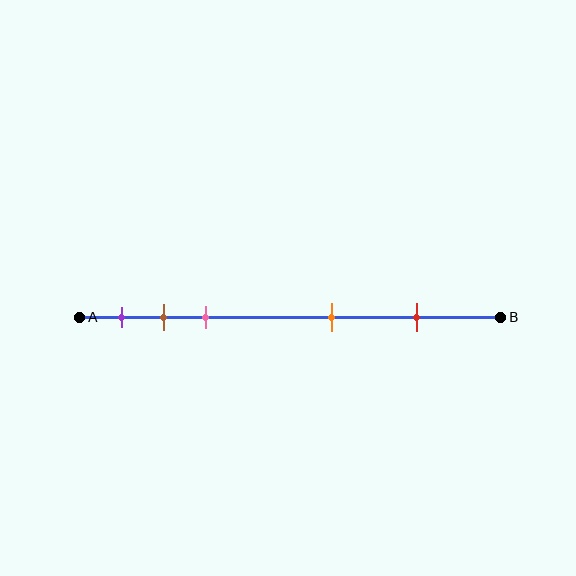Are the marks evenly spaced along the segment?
No, the marks are not evenly spaced.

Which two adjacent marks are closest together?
The brown and pink marks are the closest adjacent pair.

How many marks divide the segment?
There are 5 marks dividing the segment.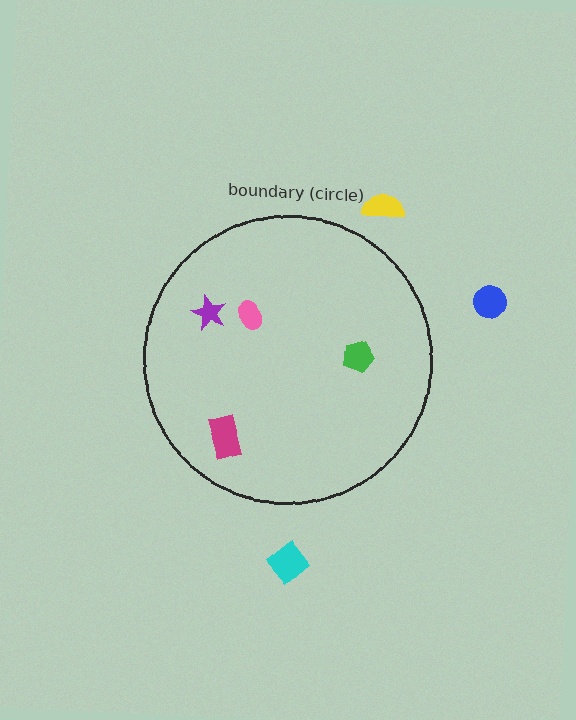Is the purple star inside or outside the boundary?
Inside.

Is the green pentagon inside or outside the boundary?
Inside.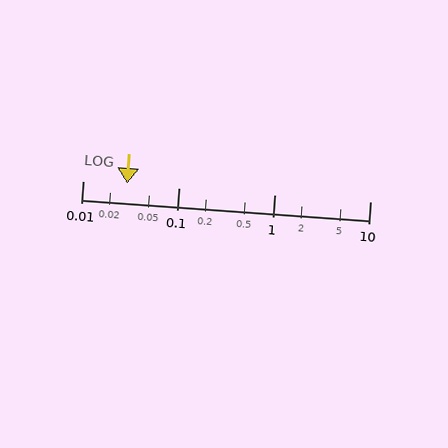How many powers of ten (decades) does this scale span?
The scale spans 3 decades, from 0.01 to 10.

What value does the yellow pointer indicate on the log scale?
The pointer indicates approximately 0.029.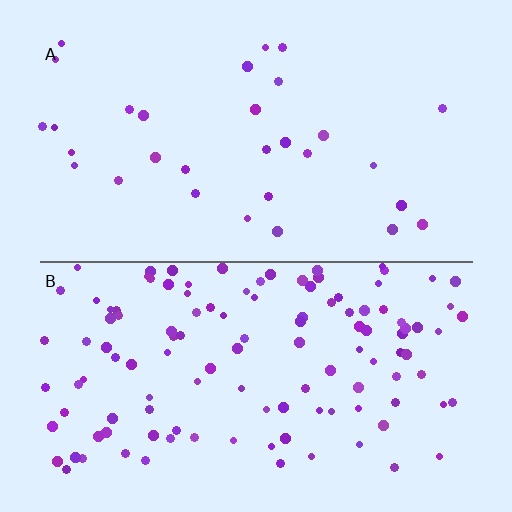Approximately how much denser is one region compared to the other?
Approximately 4.0× — region B over region A.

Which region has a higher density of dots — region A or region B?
B (the bottom).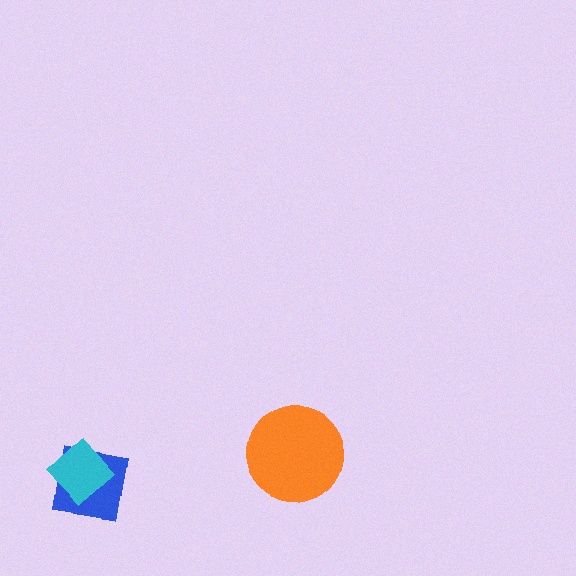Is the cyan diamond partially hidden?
No, no other shape covers it.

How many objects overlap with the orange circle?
0 objects overlap with the orange circle.